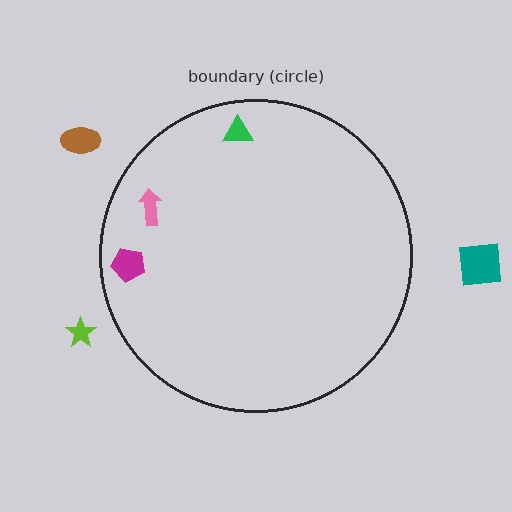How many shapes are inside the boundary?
3 inside, 3 outside.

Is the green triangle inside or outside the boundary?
Inside.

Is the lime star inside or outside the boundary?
Outside.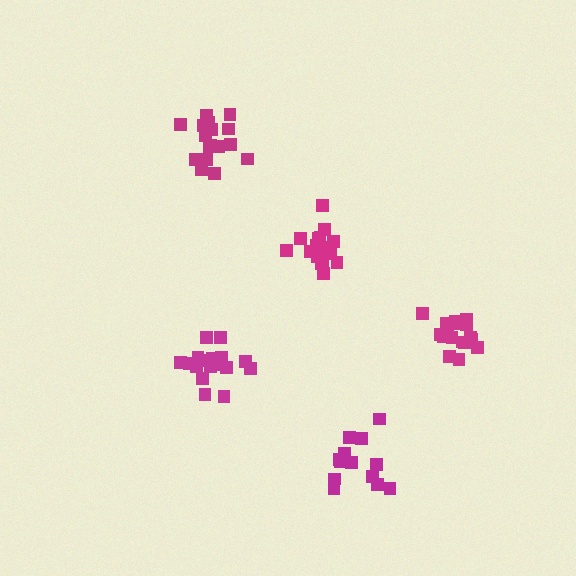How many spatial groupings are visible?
There are 5 spatial groupings.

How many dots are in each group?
Group 1: 18 dots, Group 2: 18 dots, Group 3: 18 dots, Group 4: 13 dots, Group 5: 18 dots (85 total).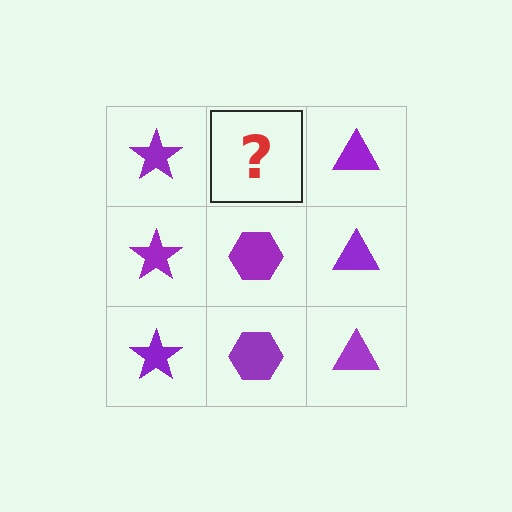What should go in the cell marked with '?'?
The missing cell should contain a purple hexagon.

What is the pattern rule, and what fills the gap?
The rule is that each column has a consistent shape. The gap should be filled with a purple hexagon.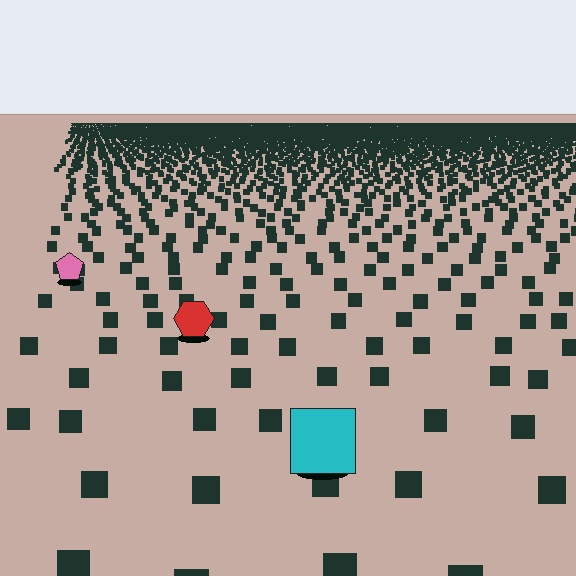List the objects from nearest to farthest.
From nearest to farthest: the cyan square, the red hexagon, the pink pentagon.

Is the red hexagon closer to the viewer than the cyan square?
No. The cyan square is closer — you can tell from the texture gradient: the ground texture is coarser near it.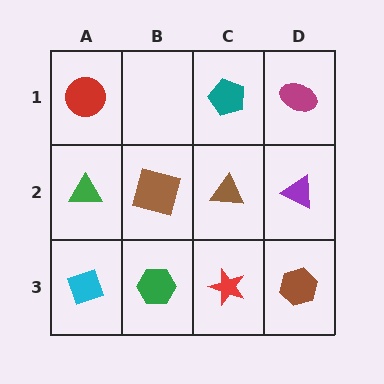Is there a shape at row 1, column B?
No, that cell is empty.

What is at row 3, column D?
A brown hexagon.